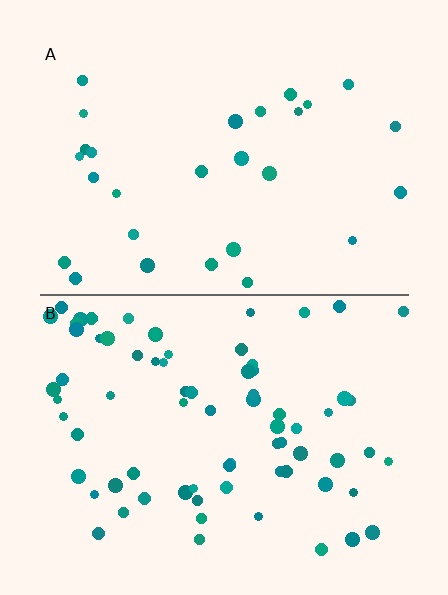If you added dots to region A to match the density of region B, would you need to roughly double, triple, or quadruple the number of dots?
Approximately triple.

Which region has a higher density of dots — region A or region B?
B (the bottom).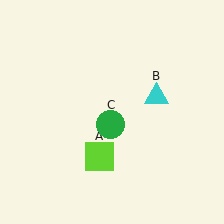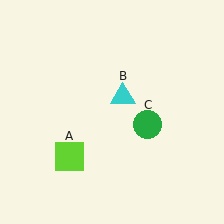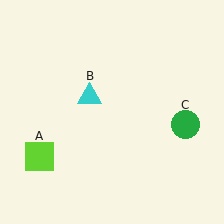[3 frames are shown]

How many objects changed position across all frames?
3 objects changed position: lime square (object A), cyan triangle (object B), green circle (object C).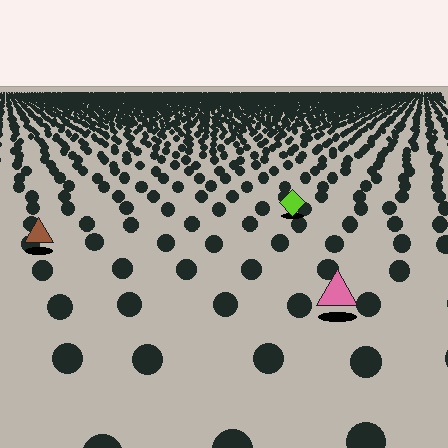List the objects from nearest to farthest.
From nearest to farthest: the pink triangle, the brown triangle, the lime diamond.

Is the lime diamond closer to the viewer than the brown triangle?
No. The brown triangle is closer — you can tell from the texture gradient: the ground texture is coarser near it.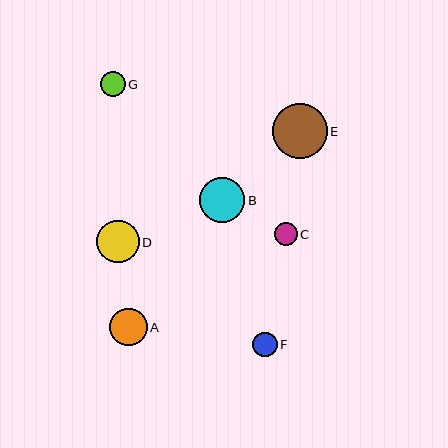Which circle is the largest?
Circle E is the largest with a size of approximately 54 pixels.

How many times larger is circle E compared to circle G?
Circle E is approximately 2.2 times the size of circle G.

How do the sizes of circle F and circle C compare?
Circle F and circle C are approximately the same size.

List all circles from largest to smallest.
From largest to smallest: E, B, D, A, G, F, C.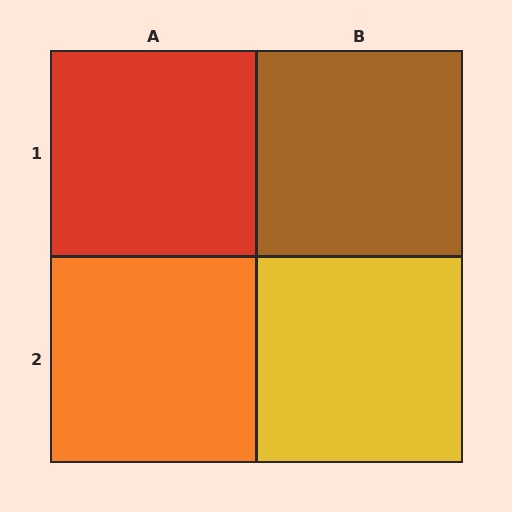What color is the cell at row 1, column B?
Brown.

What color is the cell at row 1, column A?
Red.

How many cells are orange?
1 cell is orange.